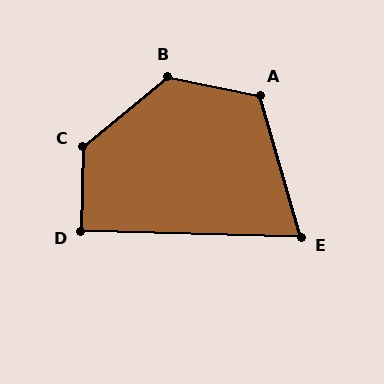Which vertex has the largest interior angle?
C, at approximately 131 degrees.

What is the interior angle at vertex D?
Approximately 90 degrees (approximately right).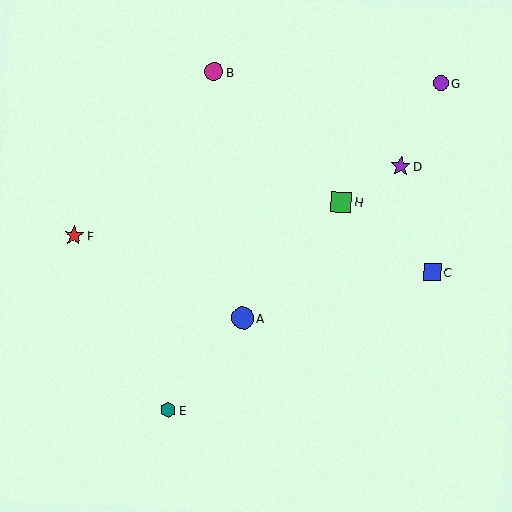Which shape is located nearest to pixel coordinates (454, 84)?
The purple circle (labeled G) at (441, 83) is nearest to that location.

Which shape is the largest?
The blue circle (labeled A) is the largest.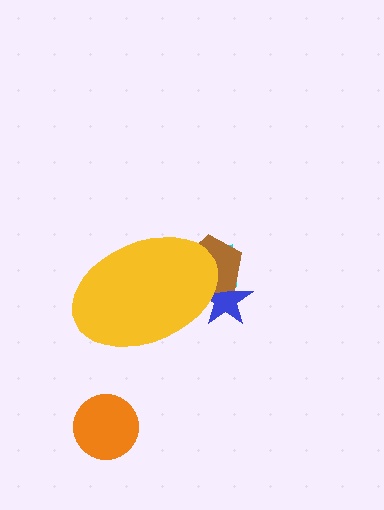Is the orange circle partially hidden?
No, the orange circle is fully visible.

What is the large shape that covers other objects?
A yellow ellipse.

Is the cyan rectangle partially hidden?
Yes, the cyan rectangle is partially hidden behind the yellow ellipse.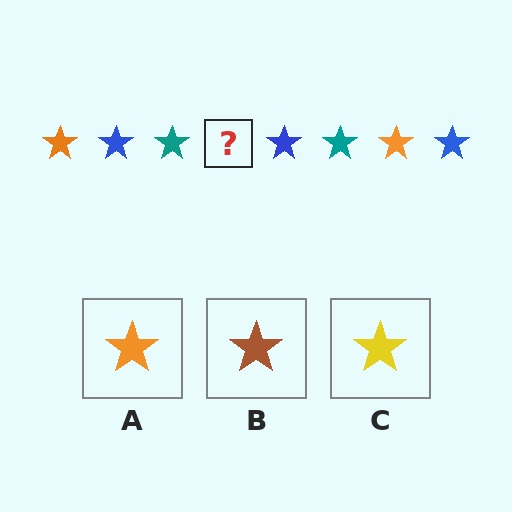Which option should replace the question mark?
Option A.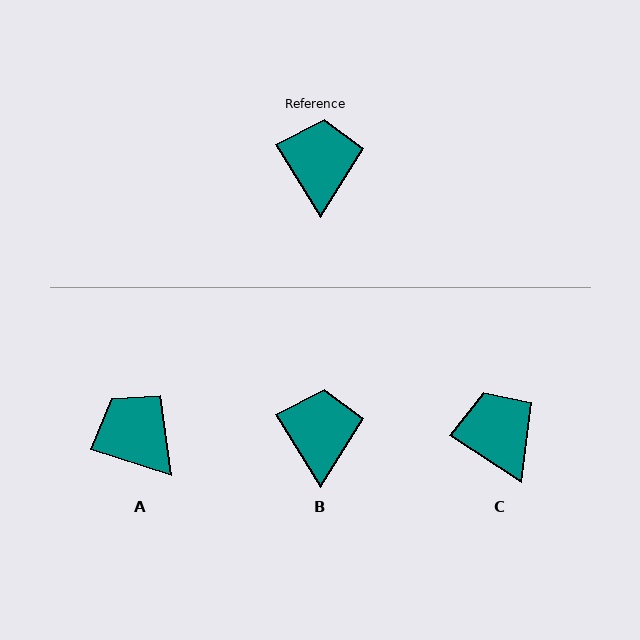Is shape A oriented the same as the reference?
No, it is off by about 40 degrees.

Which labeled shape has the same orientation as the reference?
B.